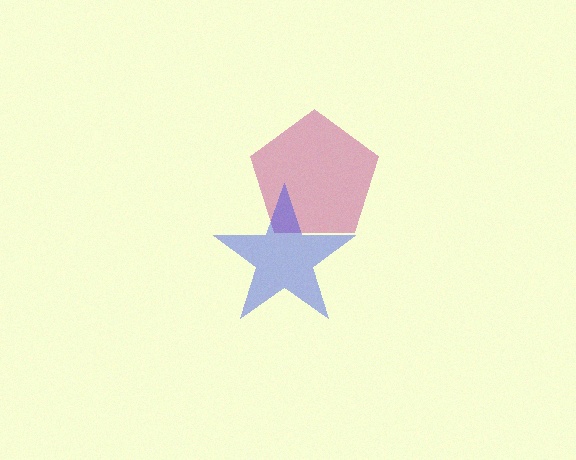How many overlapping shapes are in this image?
There are 2 overlapping shapes in the image.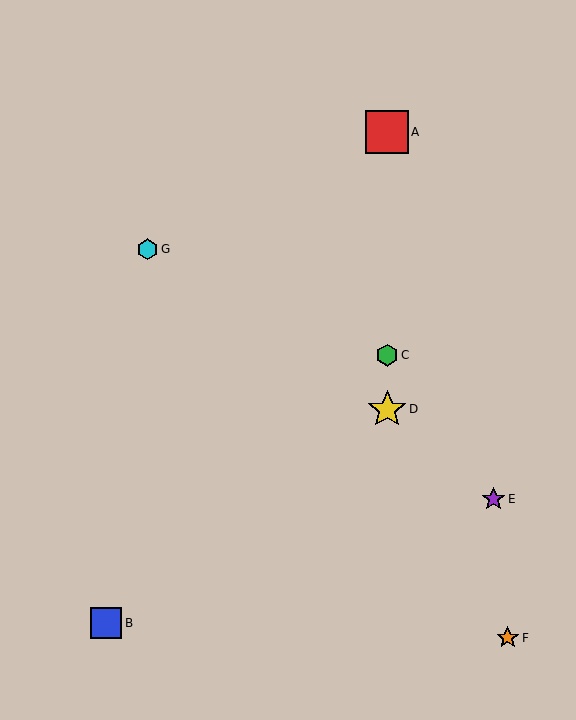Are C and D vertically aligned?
Yes, both are at x≈387.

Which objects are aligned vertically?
Objects A, C, D are aligned vertically.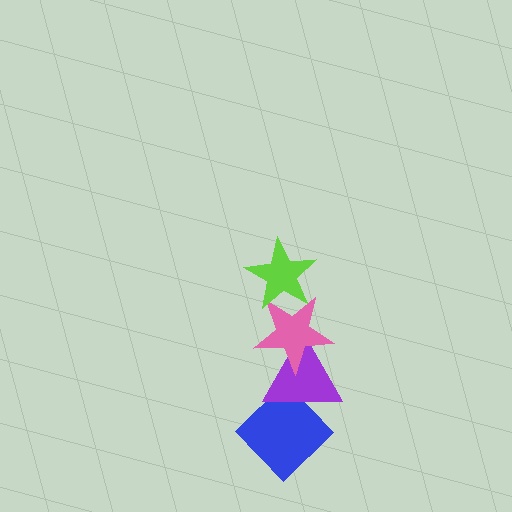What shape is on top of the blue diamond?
The purple triangle is on top of the blue diamond.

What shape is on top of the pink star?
The lime star is on top of the pink star.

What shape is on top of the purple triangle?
The pink star is on top of the purple triangle.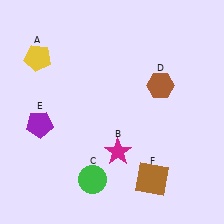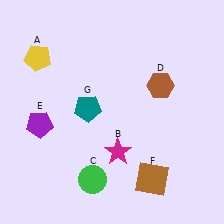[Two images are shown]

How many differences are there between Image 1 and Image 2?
There is 1 difference between the two images.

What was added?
A teal pentagon (G) was added in Image 2.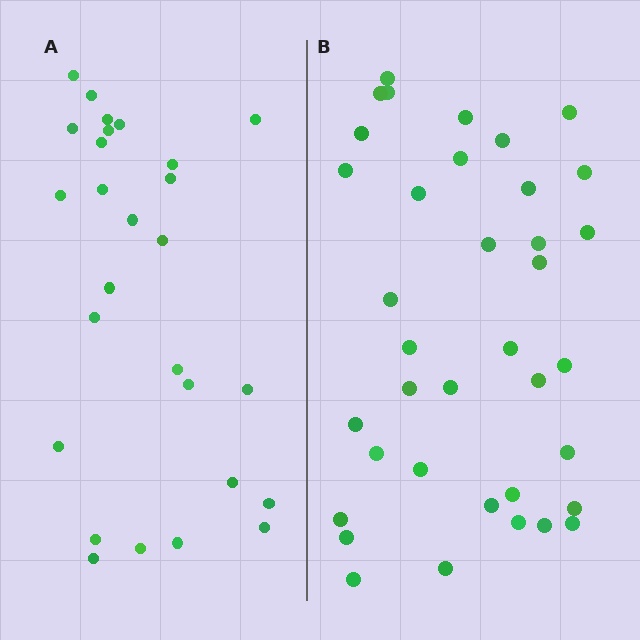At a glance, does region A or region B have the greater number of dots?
Region B (the right region) has more dots.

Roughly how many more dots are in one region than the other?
Region B has roughly 10 or so more dots than region A.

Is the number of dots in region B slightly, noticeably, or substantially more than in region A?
Region B has noticeably more, but not dramatically so. The ratio is roughly 1.4 to 1.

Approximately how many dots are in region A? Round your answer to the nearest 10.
About 30 dots. (The exact count is 27, which rounds to 30.)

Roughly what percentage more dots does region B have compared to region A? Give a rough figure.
About 35% more.